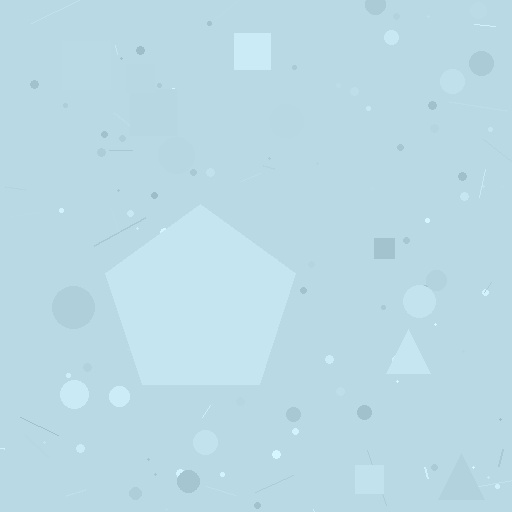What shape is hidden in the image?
A pentagon is hidden in the image.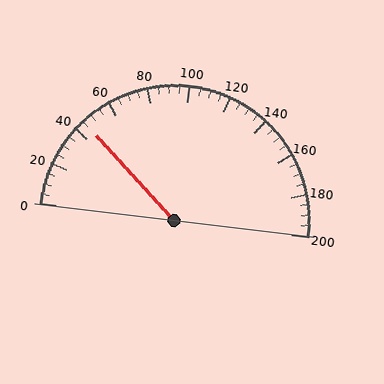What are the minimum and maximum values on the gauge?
The gauge ranges from 0 to 200.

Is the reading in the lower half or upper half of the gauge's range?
The reading is in the lower half of the range (0 to 200).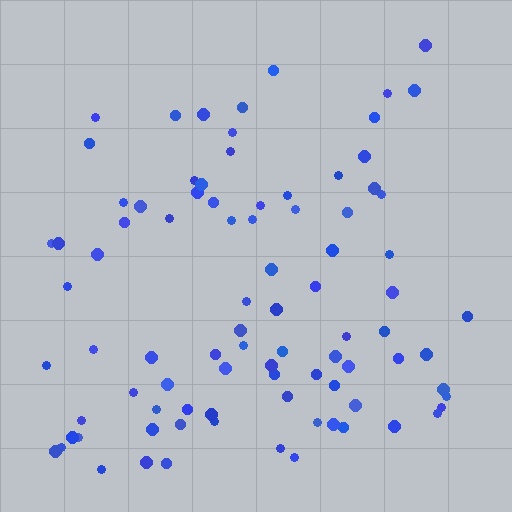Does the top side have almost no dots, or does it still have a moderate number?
Still a moderate number, just noticeably fewer than the bottom.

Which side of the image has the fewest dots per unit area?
The top.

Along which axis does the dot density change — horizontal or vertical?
Vertical.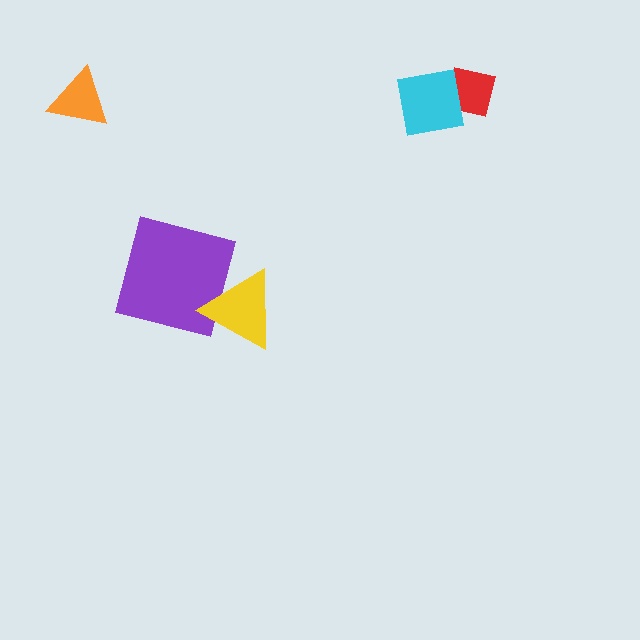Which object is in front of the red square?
The cyan square is in front of the red square.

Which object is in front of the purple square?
The yellow triangle is in front of the purple square.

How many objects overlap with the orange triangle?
0 objects overlap with the orange triangle.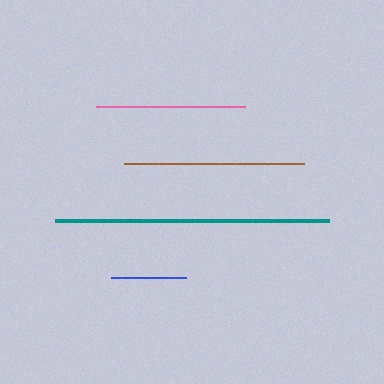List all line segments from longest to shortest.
From longest to shortest: teal, brown, pink, blue.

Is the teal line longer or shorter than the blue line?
The teal line is longer than the blue line.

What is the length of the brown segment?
The brown segment is approximately 179 pixels long.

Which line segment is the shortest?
The blue line is the shortest at approximately 75 pixels.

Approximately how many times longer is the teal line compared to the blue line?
The teal line is approximately 3.6 times the length of the blue line.